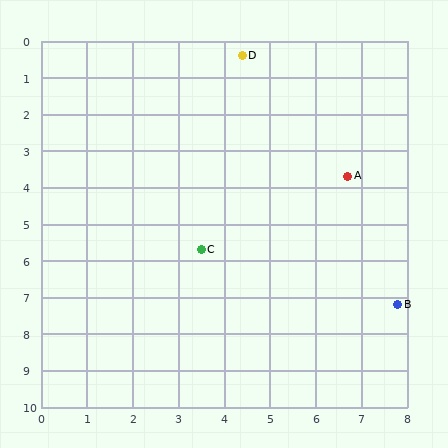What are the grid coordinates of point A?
Point A is at approximately (6.7, 3.7).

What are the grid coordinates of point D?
Point D is at approximately (4.4, 0.4).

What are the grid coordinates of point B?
Point B is at approximately (7.8, 7.2).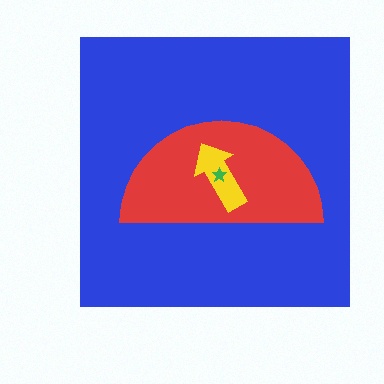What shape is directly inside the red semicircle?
The yellow arrow.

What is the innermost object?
The green star.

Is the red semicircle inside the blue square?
Yes.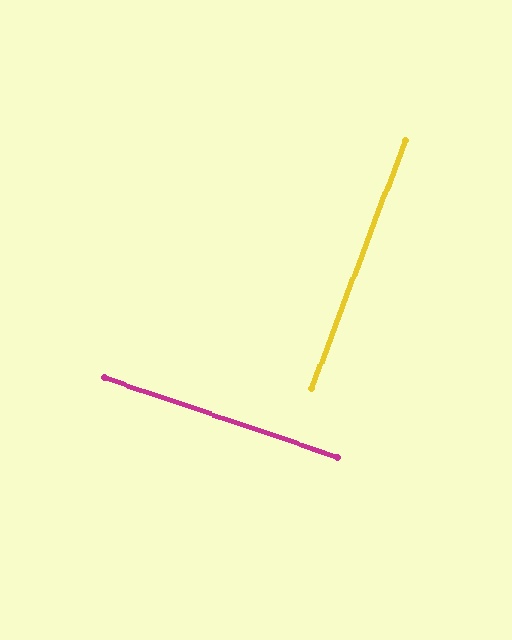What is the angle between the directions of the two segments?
Approximately 88 degrees.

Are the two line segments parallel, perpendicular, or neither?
Perpendicular — they meet at approximately 88°.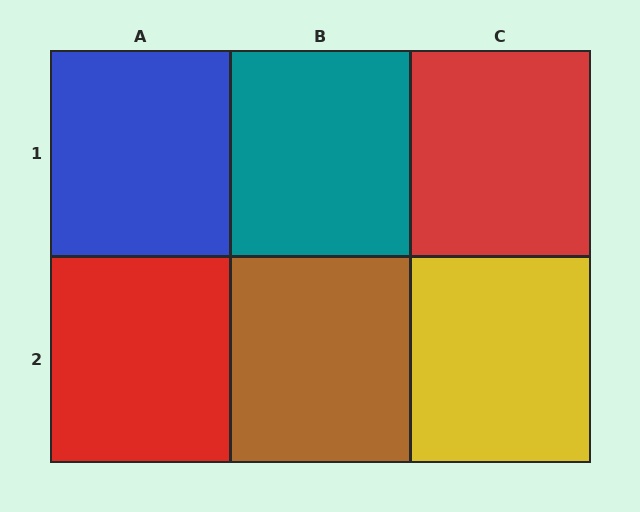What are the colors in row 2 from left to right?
Red, brown, yellow.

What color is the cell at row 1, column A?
Blue.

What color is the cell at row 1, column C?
Red.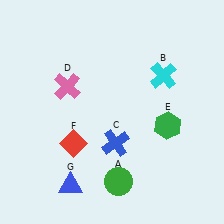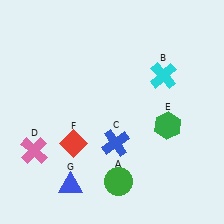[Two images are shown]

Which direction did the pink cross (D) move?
The pink cross (D) moved down.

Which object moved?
The pink cross (D) moved down.